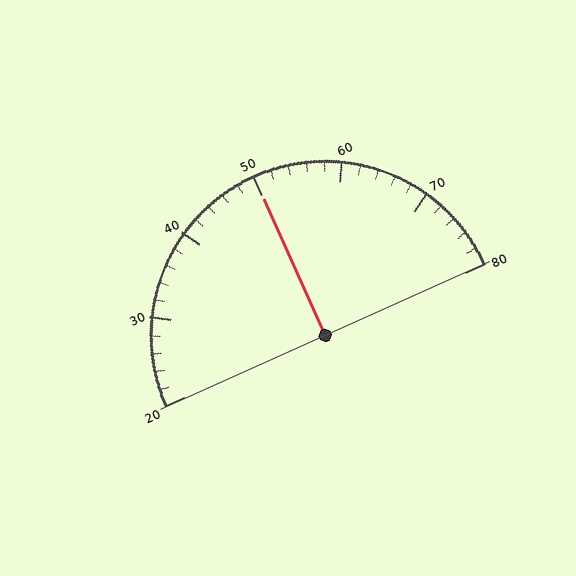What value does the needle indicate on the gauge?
The needle indicates approximately 50.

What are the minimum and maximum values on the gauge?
The gauge ranges from 20 to 80.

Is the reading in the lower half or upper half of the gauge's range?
The reading is in the upper half of the range (20 to 80).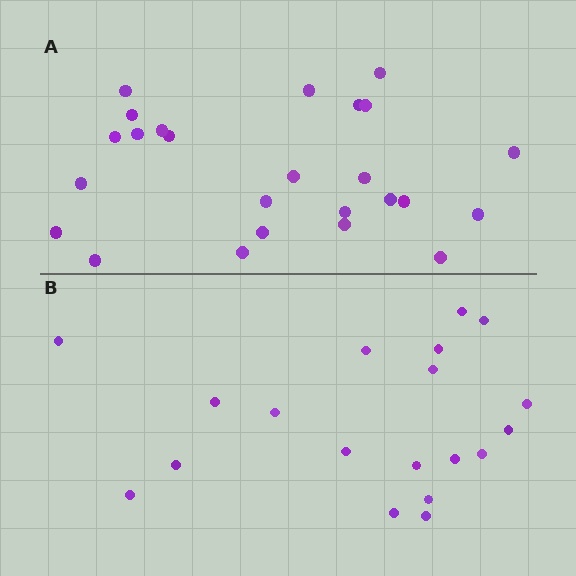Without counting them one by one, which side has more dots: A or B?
Region A (the top region) has more dots.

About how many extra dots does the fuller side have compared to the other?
Region A has about 6 more dots than region B.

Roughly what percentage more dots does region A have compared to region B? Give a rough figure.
About 30% more.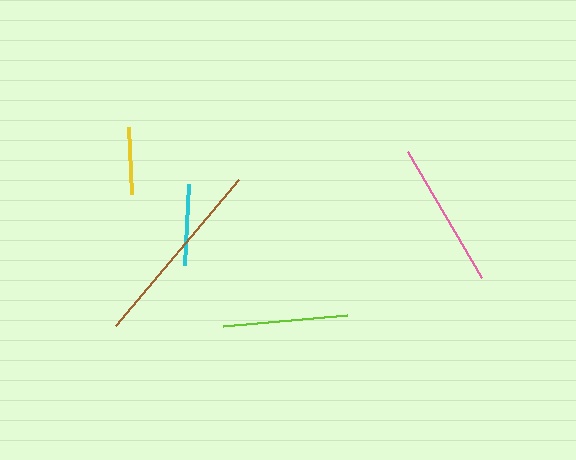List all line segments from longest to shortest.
From longest to shortest: brown, pink, lime, cyan, yellow.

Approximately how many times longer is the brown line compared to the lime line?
The brown line is approximately 1.5 times the length of the lime line.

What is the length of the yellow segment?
The yellow segment is approximately 67 pixels long.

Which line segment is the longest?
The brown line is the longest at approximately 191 pixels.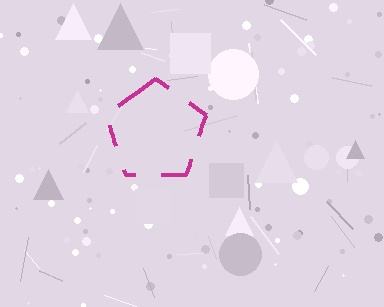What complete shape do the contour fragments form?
The contour fragments form a pentagon.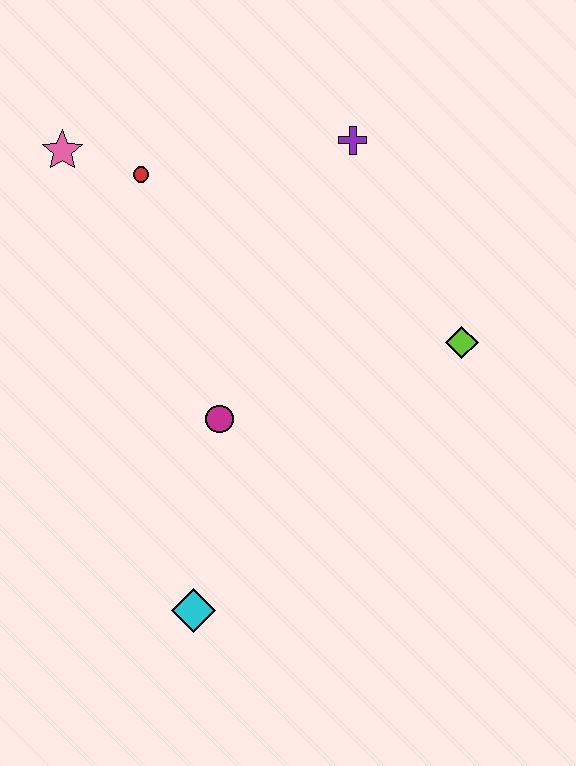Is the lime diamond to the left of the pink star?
No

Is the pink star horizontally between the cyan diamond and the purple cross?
No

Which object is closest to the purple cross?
The red circle is closest to the purple cross.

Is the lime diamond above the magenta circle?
Yes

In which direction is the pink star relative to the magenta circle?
The pink star is above the magenta circle.